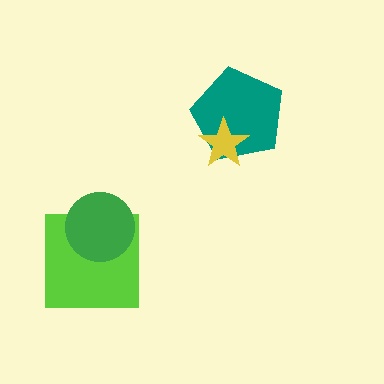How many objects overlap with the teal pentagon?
1 object overlaps with the teal pentagon.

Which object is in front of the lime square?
The green circle is in front of the lime square.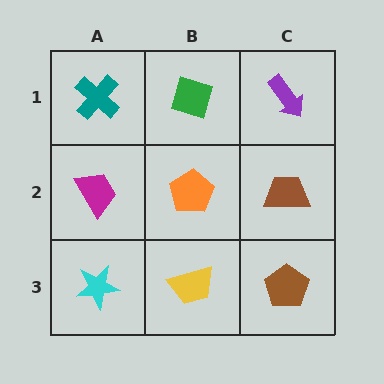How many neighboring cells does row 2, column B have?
4.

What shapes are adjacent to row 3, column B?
An orange pentagon (row 2, column B), a cyan star (row 3, column A), a brown pentagon (row 3, column C).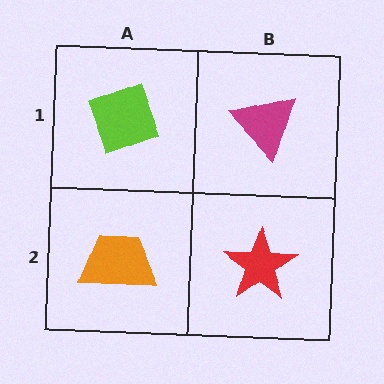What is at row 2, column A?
An orange trapezoid.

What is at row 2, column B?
A red star.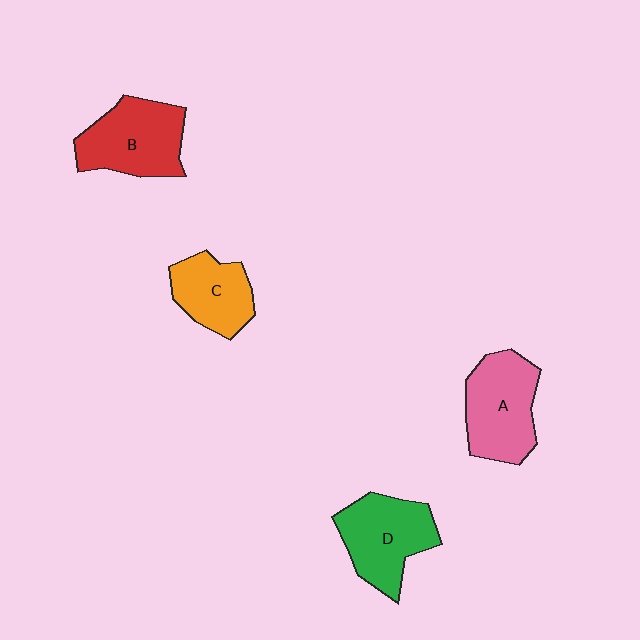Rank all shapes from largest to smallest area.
From largest to smallest: B (red), A (pink), D (green), C (orange).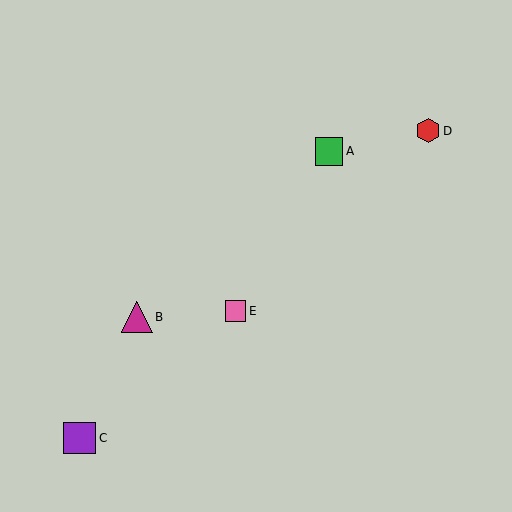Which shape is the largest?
The purple square (labeled C) is the largest.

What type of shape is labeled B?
Shape B is a magenta triangle.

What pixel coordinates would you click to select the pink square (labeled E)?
Click at (236, 311) to select the pink square E.